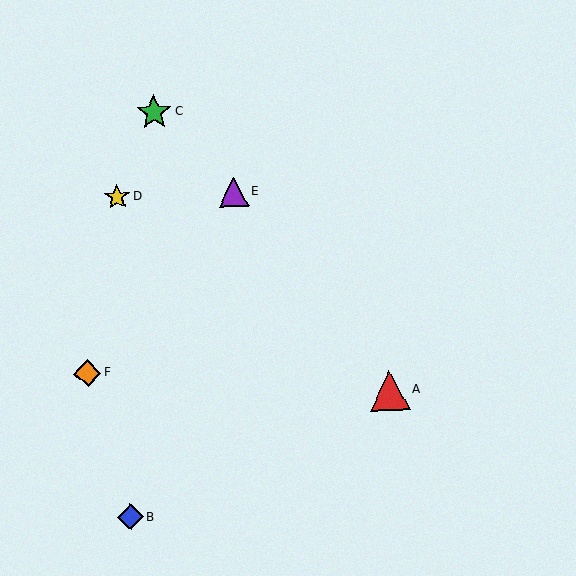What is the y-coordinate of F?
Object F is at y≈373.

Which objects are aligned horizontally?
Objects D, E are aligned horizontally.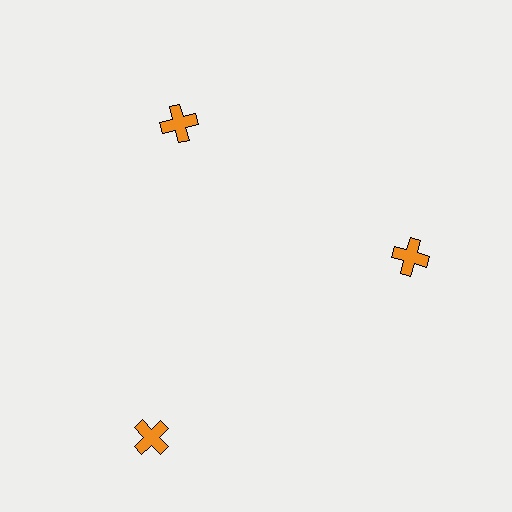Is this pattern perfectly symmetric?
No. The 3 orange crosses are arranged in a ring, but one element near the 7 o'clock position is pushed outward from the center, breaking the 3-fold rotational symmetry.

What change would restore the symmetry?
The symmetry would be restored by moving it inward, back onto the ring so that all 3 crosses sit at equal angles and equal distance from the center.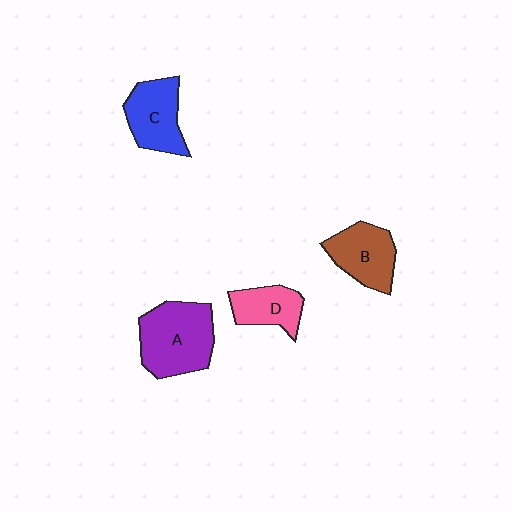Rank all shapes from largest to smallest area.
From largest to smallest: A (purple), C (blue), B (brown), D (pink).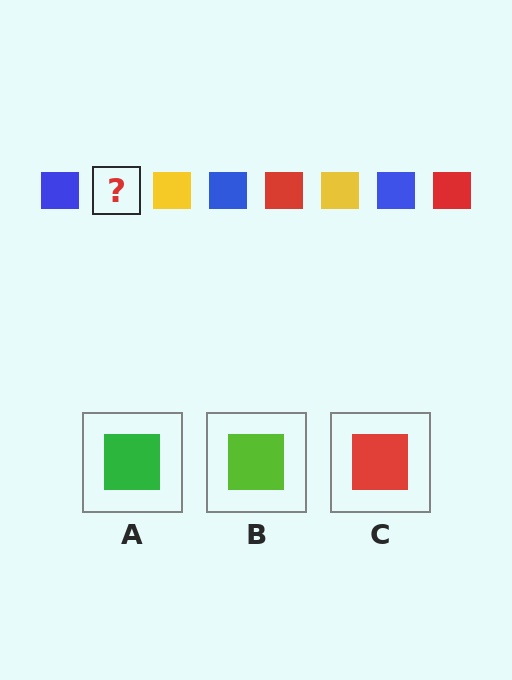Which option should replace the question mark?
Option C.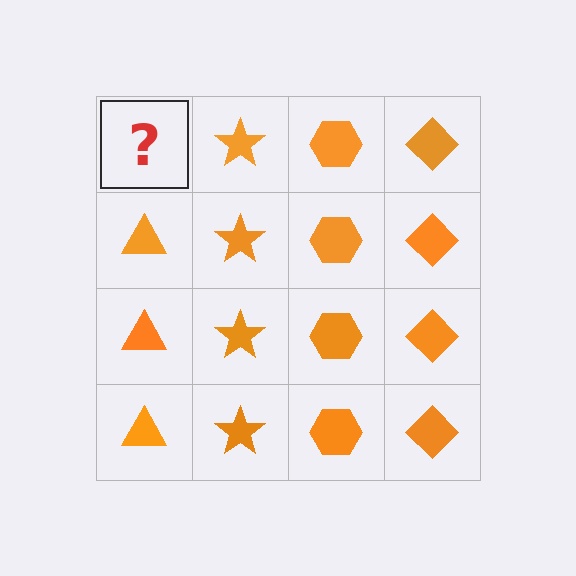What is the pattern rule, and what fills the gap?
The rule is that each column has a consistent shape. The gap should be filled with an orange triangle.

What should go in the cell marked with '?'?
The missing cell should contain an orange triangle.